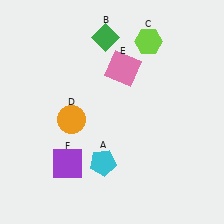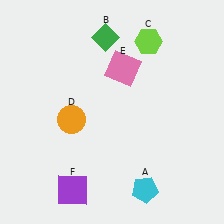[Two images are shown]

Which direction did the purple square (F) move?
The purple square (F) moved down.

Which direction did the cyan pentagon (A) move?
The cyan pentagon (A) moved right.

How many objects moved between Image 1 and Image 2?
2 objects moved between the two images.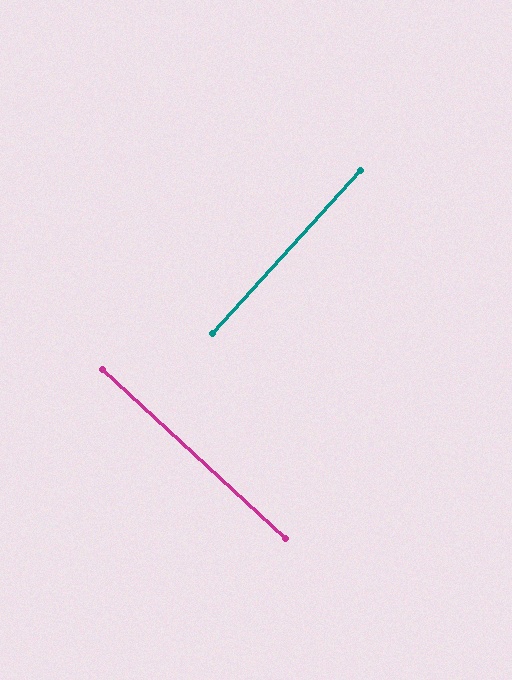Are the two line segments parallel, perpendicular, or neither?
Perpendicular — they meet at approximately 90°.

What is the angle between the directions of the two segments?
Approximately 90 degrees.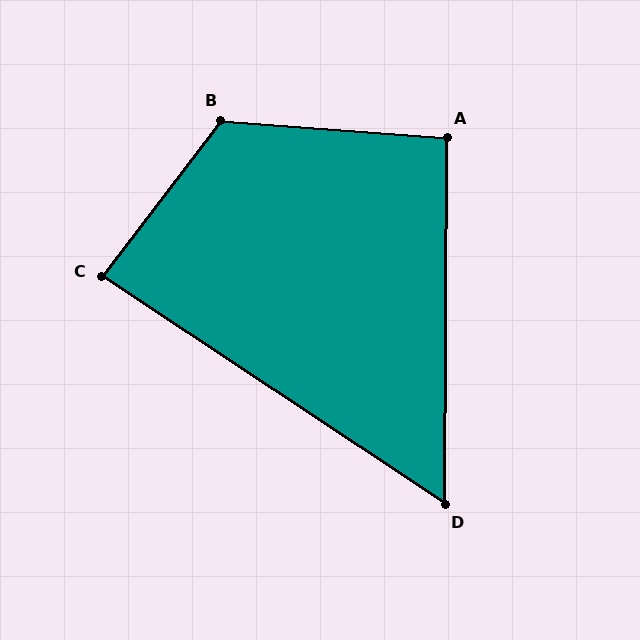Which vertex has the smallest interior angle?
D, at approximately 57 degrees.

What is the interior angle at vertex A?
Approximately 94 degrees (approximately right).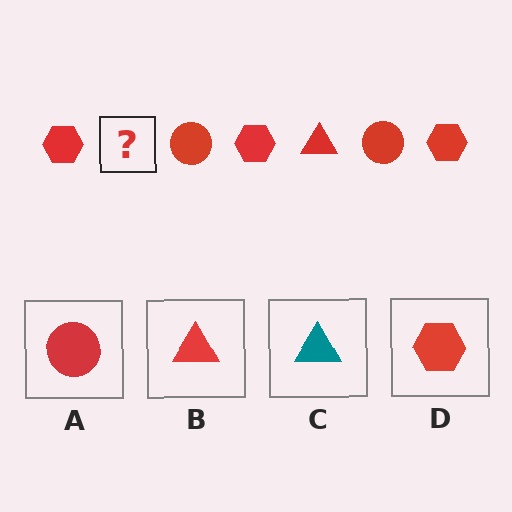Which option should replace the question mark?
Option B.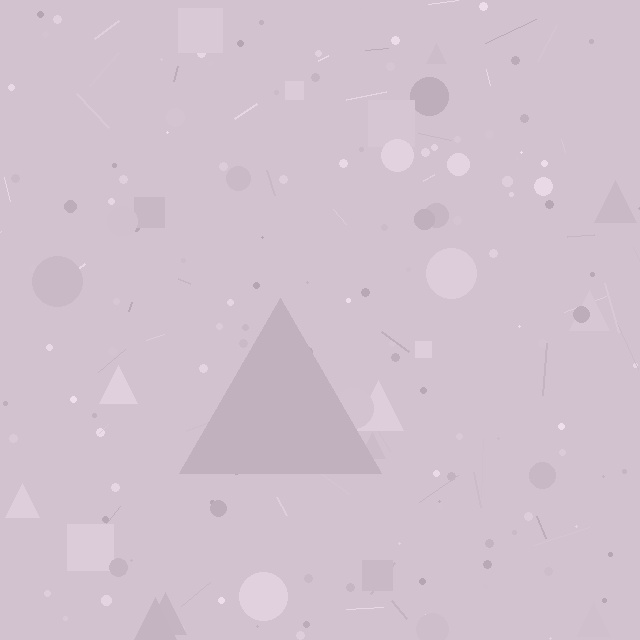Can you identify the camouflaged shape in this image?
The camouflaged shape is a triangle.